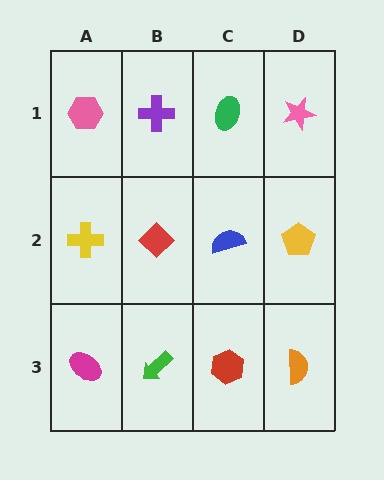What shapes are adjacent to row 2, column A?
A pink hexagon (row 1, column A), a magenta ellipse (row 3, column A), a red diamond (row 2, column B).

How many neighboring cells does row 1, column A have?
2.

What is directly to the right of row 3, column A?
A green arrow.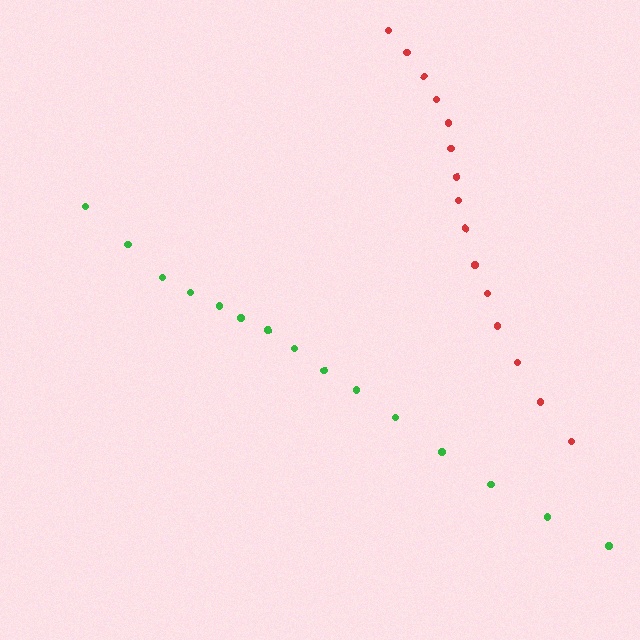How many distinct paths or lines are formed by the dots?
There are 2 distinct paths.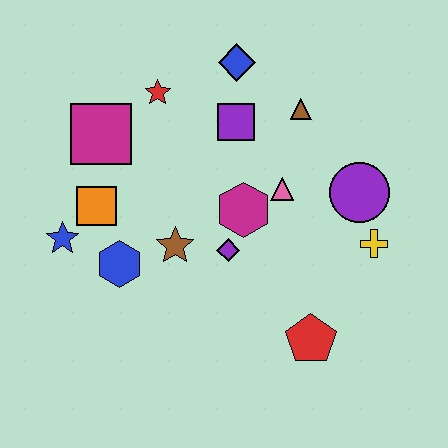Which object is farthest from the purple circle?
The blue star is farthest from the purple circle.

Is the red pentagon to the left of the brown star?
No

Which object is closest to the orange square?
The blue star is closest to the orange square.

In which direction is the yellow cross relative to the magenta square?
The yellow cross is to the right of the magenta square.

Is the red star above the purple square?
Yes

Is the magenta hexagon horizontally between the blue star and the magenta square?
No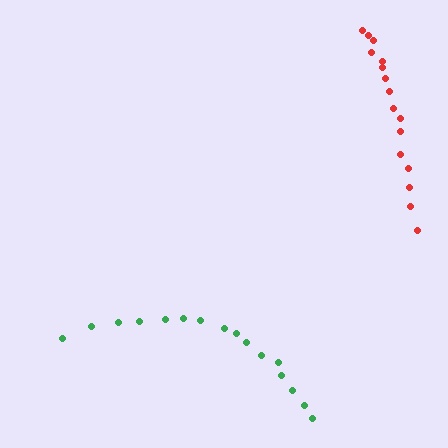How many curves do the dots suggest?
There are 2 distinct paths.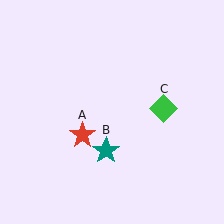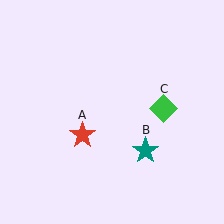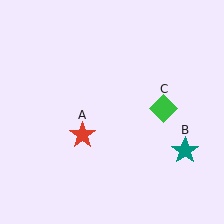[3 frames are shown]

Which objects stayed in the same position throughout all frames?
Red star (object A) and green diamond (object C) remained stationary.